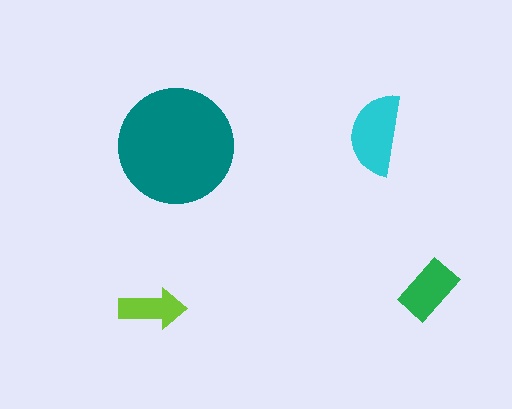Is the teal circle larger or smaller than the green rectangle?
Larger.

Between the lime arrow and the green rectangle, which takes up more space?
The green rectangle.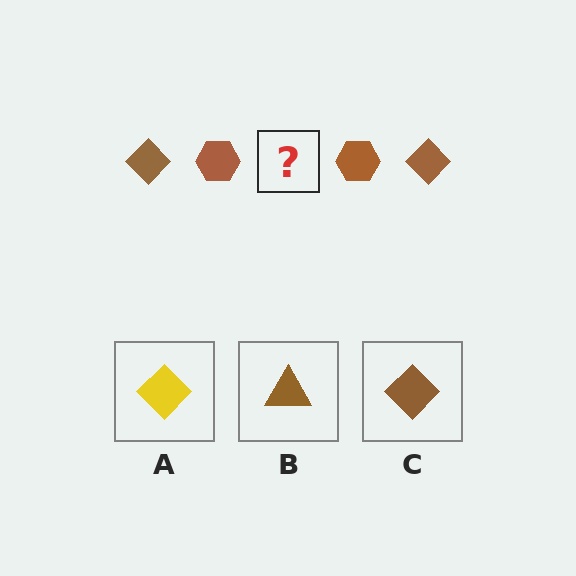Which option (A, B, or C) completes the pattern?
C.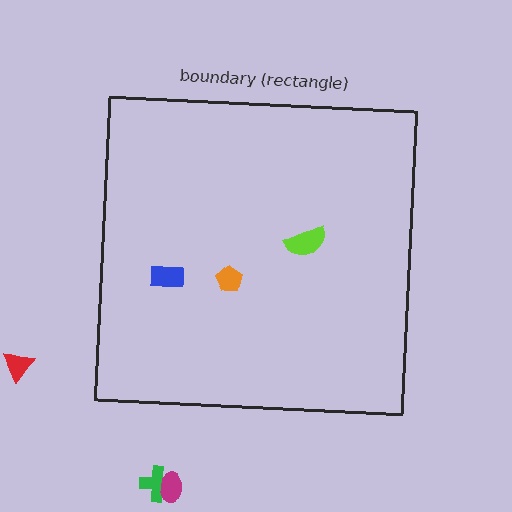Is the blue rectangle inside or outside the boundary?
Inside.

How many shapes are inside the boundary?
3 inside, 3 outside.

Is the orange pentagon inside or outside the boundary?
Inside.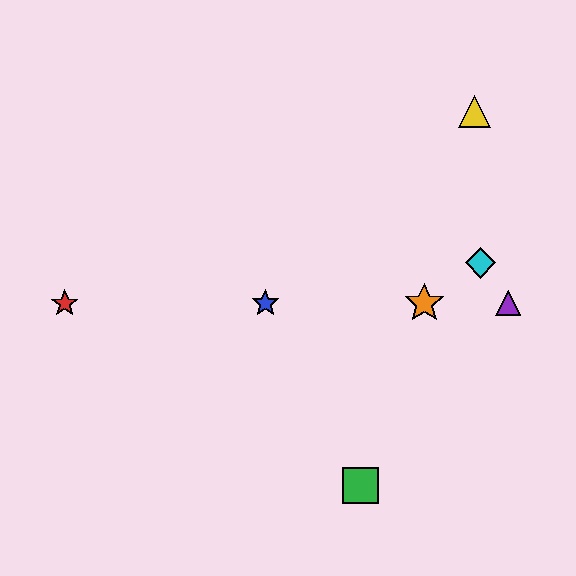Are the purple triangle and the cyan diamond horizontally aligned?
No, the purple triangle is at y≈303 and the cyan diamond is at y≈263.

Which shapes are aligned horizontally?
The red star, the blue star, the purple triangle, the orange star are aligned horizontally.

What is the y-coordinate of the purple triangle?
The purple triangle is at y≈303.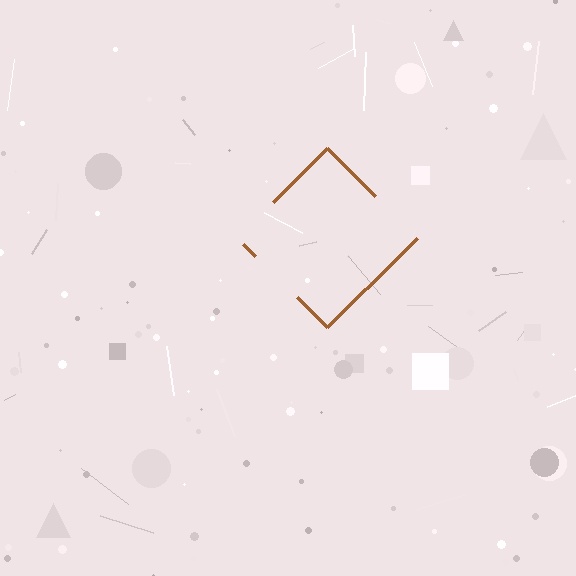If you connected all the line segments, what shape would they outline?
They would outline a diamond.